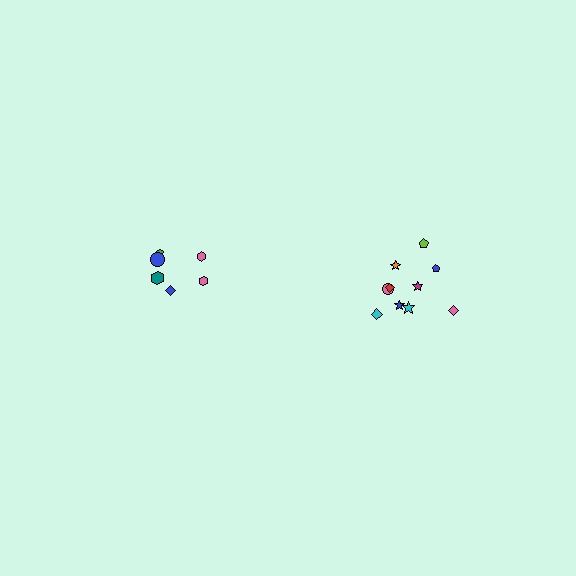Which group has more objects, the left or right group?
The right group.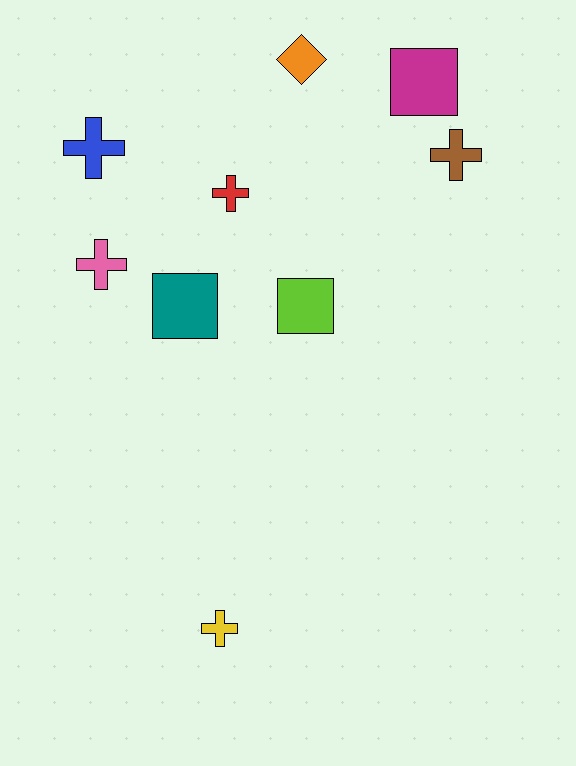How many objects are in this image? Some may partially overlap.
There are 9 objects.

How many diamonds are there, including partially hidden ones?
There is 1 diamond.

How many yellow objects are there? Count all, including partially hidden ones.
There is 1 yellow object.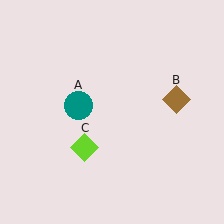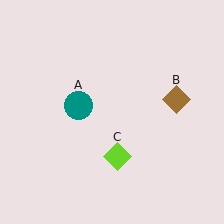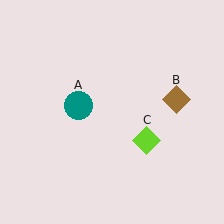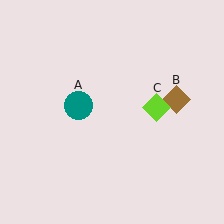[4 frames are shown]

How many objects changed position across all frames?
1 object changed position: lime diamond (object C).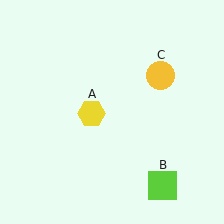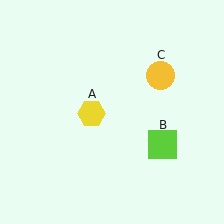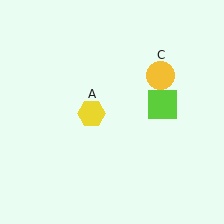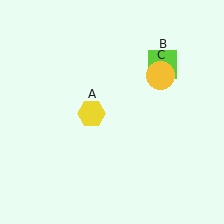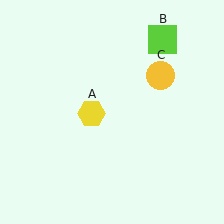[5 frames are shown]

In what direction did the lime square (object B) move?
The lime square (object B) moved up.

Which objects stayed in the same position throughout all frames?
Yellow hexagon (object A) and yellow circle (object C) remained stationary.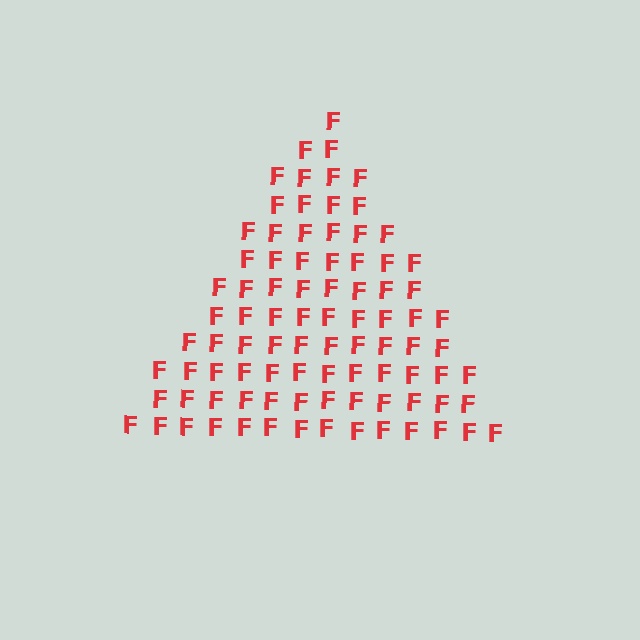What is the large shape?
The large shape is a triangle.